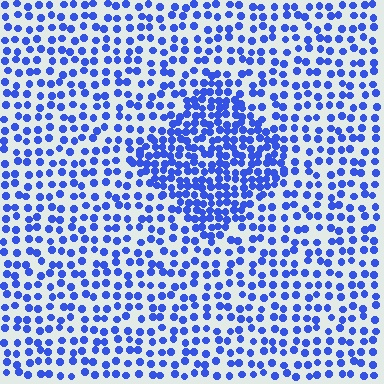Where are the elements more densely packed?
The elements are more densely packed inside the diamond boundary.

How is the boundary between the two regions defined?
The boundary is defined by a change in element density (approximately 2.0x ratio). All elements are the same color, size, and shape.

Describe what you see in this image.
The image contains small blue elements arranged at two different densities. A diamond-shaped region is visible where the elements are more densely packed than the surrounding area.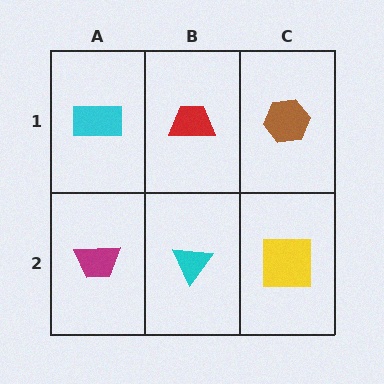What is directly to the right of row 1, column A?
A red trapezoid.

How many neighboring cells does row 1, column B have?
3.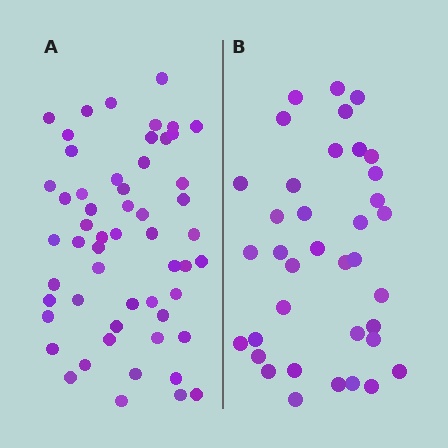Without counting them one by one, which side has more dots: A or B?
Region A (the left region) has more dots.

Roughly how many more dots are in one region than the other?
Region A has approximately 20 more dots than region B.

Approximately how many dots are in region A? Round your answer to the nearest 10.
About 60 dots. (The exact count is 55, which rounds to 60.)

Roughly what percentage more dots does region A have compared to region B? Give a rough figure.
About 50% more.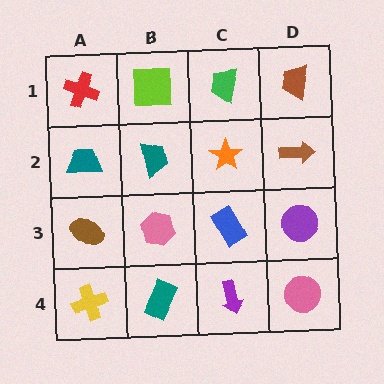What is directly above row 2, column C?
A green trapezoid.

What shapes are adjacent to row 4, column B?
A pink hexagon (row 3, column B), a yellow cross (row 4, column A), a purple arrow (row 4, column C).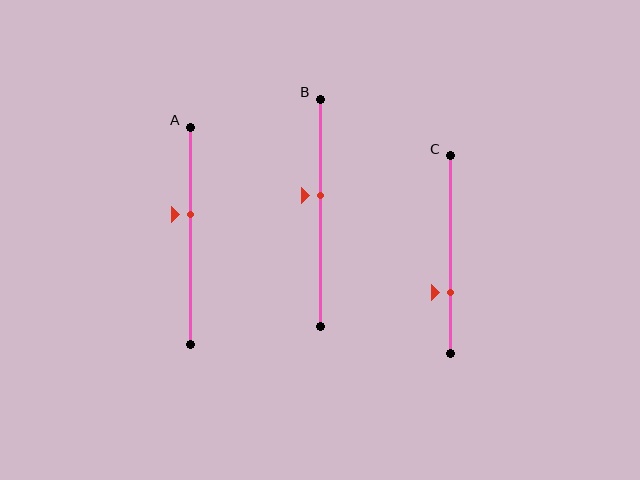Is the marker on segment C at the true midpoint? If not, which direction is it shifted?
No, the marker on segment C is shifted downward by about 19% of the segment length.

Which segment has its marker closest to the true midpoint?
Segment B has its marker closest to the true midpoint.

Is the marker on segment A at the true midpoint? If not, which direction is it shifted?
No, the marker on segment A is shifted upward by about 10% of the segment length.